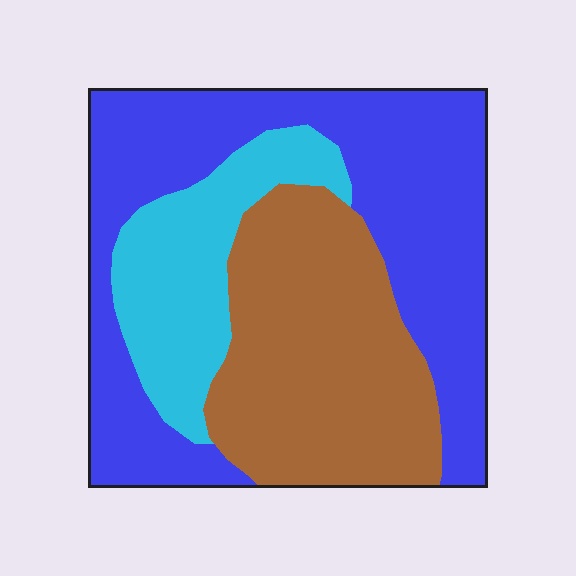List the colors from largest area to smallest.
From largest to smallest: blue, brown, cyan.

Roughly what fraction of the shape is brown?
Brown covers 34% of the shape.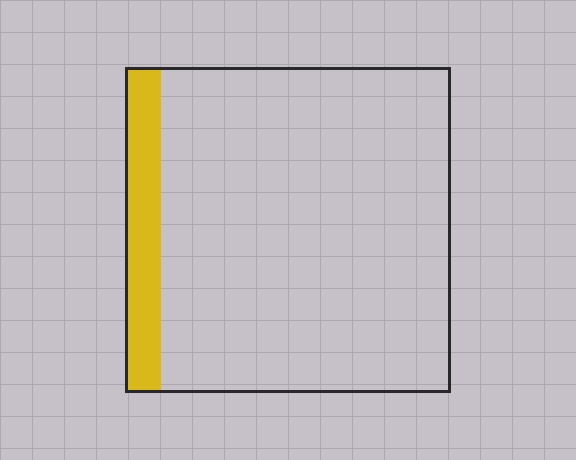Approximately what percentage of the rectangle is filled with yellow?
Approximately 10%.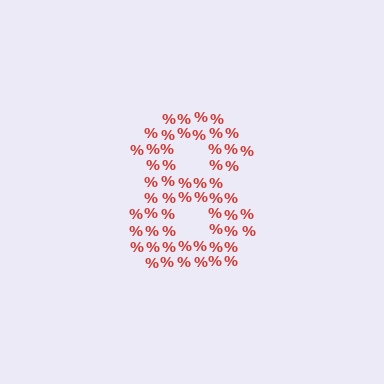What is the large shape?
The large shape is the digit 8.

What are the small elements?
The small elements are percent signs.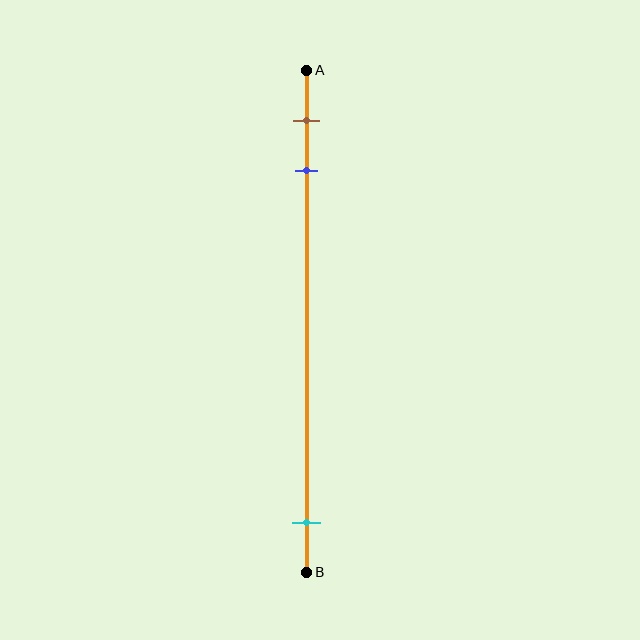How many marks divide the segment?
There are 3 marks dividing the segment.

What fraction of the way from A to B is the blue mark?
The blue mark is approximately 20% (0.2) of the way from A to B.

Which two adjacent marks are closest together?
The brown and blue marks are the closest adjacent pair.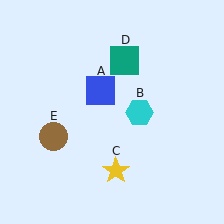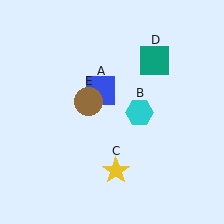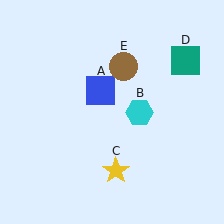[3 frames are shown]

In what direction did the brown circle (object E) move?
The brown circle (object E) moved up and to the right.